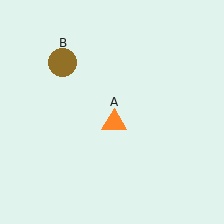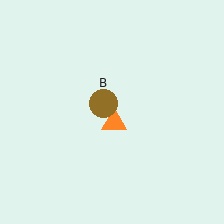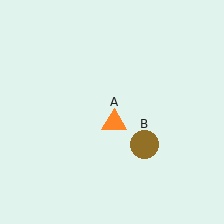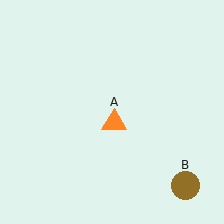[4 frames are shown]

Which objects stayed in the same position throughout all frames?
Orange triangle (object A) remained stationary.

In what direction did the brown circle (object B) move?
The brown circle (object B) moved down and to the right.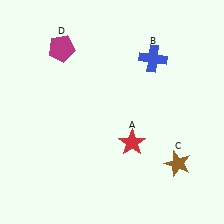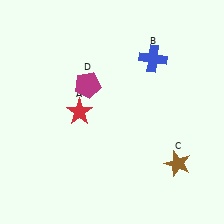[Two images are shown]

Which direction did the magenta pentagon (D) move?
The magenta pentagon (D) moved down.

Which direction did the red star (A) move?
The red star (A) moved left.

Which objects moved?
The objects that moved are: the red star (A), the magenta pentagon (D).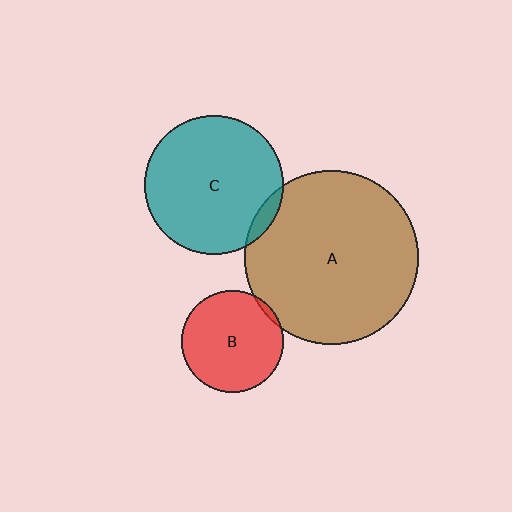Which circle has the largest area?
Circle A (brown).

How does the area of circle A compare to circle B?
Approximately 2.9 times.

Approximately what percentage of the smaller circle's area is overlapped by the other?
Approximately 5%.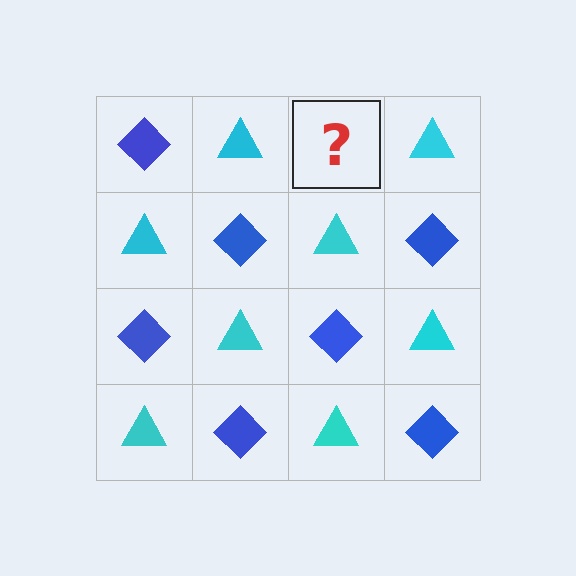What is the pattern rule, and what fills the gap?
The rule is that it alternates blue diamond and cyan triangle in a checkerboard pattern. The gap should be filled with a blue diamond.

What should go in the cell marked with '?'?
The missing cell should contain a blue diamond.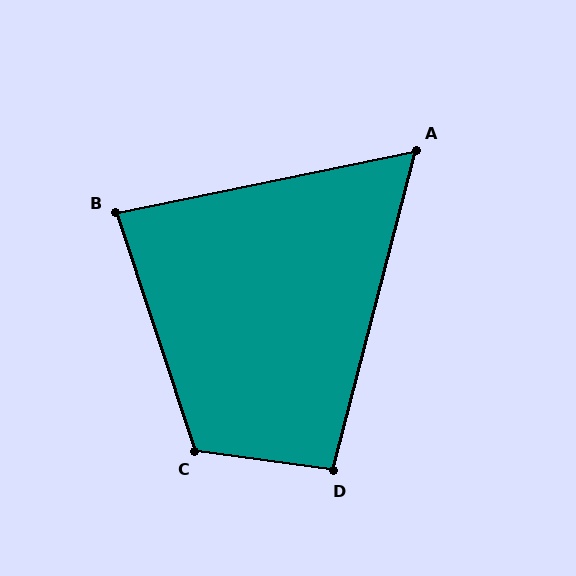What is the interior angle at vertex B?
Approximately 83 degrees (acute).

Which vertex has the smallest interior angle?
A, at approximately 64 degrees.